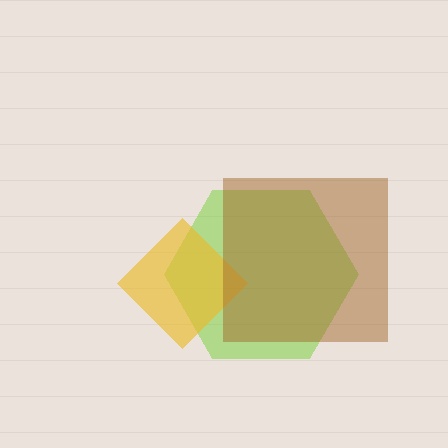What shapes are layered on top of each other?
The layered shapes are: a lime hexagon, a yellow diamond, a brown square.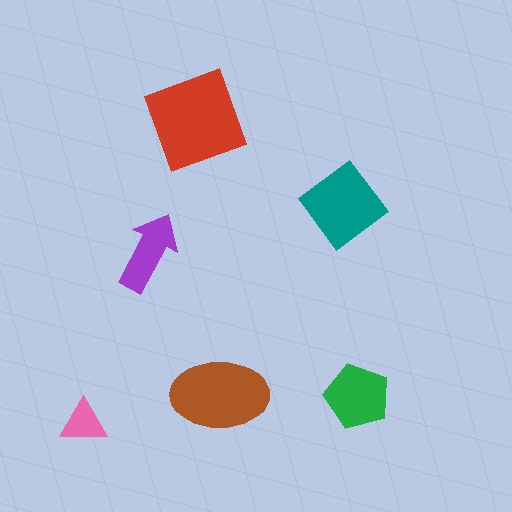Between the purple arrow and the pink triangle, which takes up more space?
The purple arrow.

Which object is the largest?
The red square.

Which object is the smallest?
The pink triangle.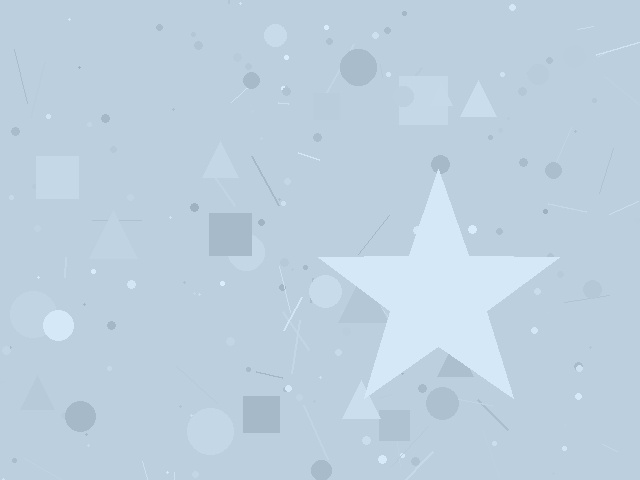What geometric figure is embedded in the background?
A star is embedded in the background.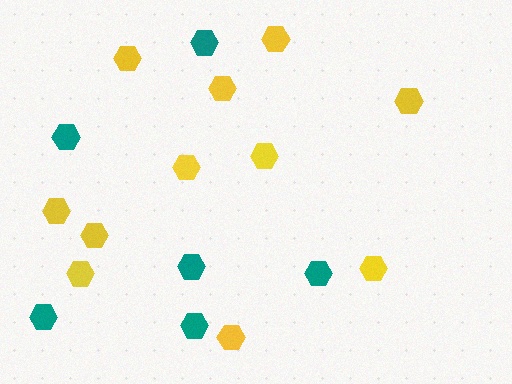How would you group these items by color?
There are 2 groups: one group of yellow hexagons (11) and one group of teal hexagons (6).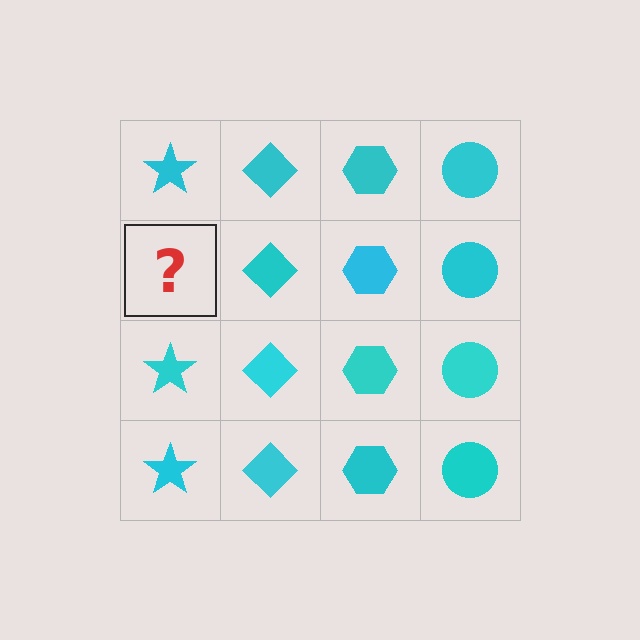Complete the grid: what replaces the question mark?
The question mark should be replaced with a cyan star.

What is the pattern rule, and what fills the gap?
The rule is that each column has a consistent shape. The gap should be filled with a cyan star.